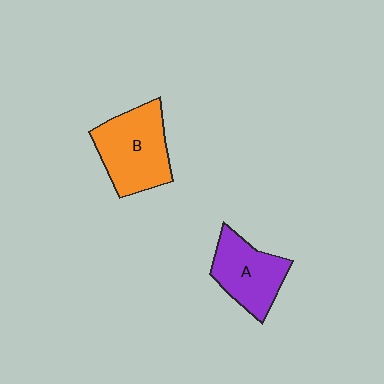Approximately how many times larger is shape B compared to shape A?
Approximately 1.2 times.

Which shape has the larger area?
Shape B (orange).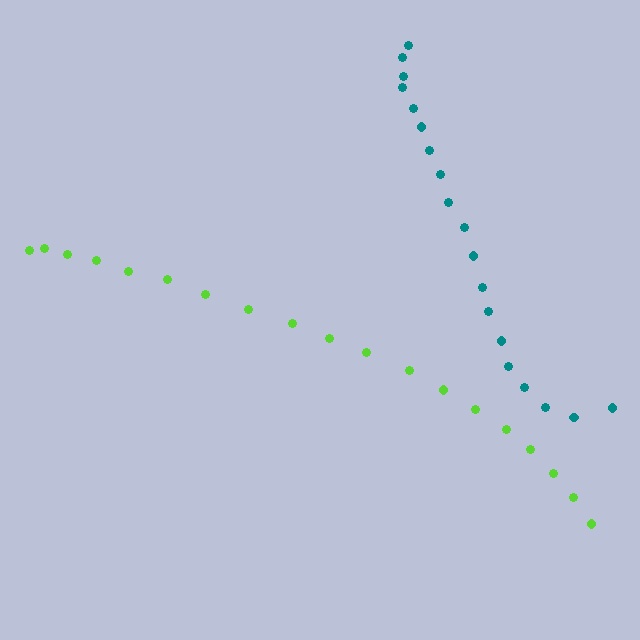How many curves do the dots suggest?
There are 2 distinct paths.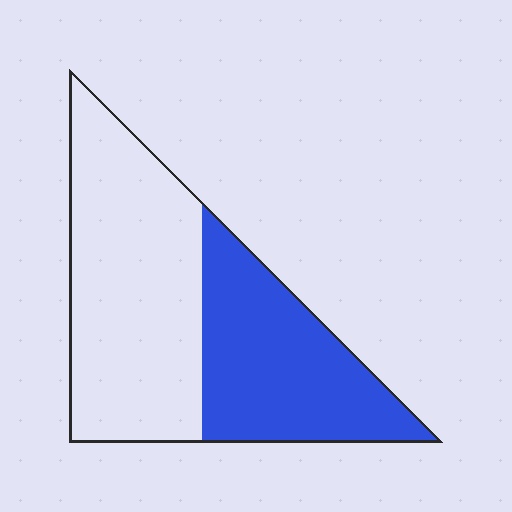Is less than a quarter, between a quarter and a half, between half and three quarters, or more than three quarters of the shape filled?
Between a quarter and a half.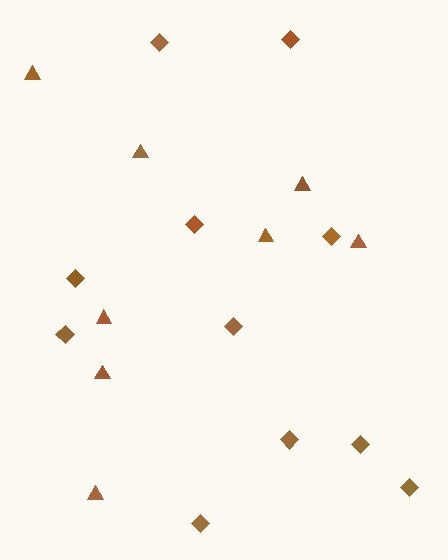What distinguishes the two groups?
There are 2 groups: one group of triangles (8) and one group of diamonds (11).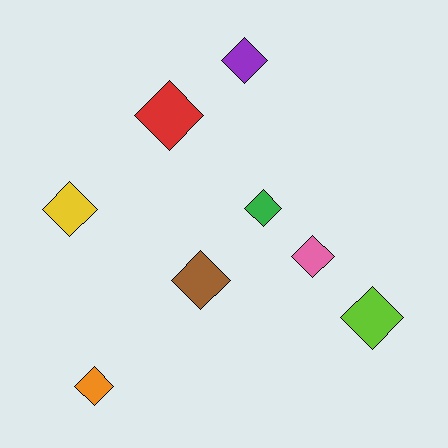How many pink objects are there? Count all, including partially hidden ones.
There is 1 pink object.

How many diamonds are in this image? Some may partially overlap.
There are 8 diamonds.